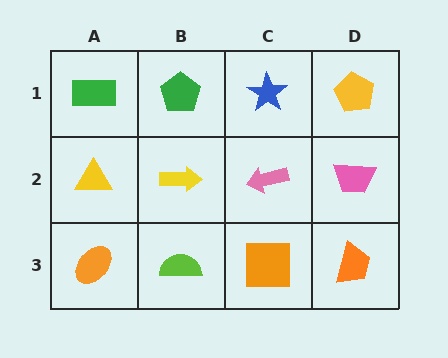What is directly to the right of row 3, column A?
A lime semicircle.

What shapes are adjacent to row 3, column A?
A yellow triangle (row 2, column A), a lime semicircle (row 3, column B).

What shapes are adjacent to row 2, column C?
A blue star (row 1, column C), an orange square (row 3, column C), a yellow arrow (row 2, column B), a pink trapezoid (row 2, column D).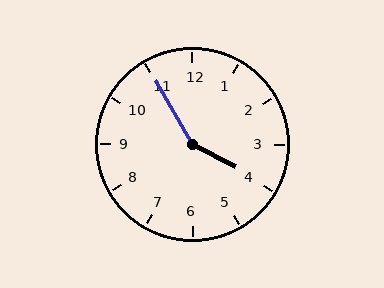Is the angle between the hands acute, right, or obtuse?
It is obtuse.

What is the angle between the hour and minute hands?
Approximately 148 degrees.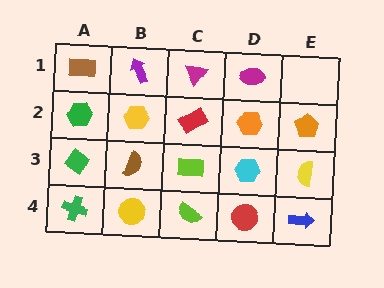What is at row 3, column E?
A yellow semicircle.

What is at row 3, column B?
A brown semicircle.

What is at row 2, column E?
An orange pentagon.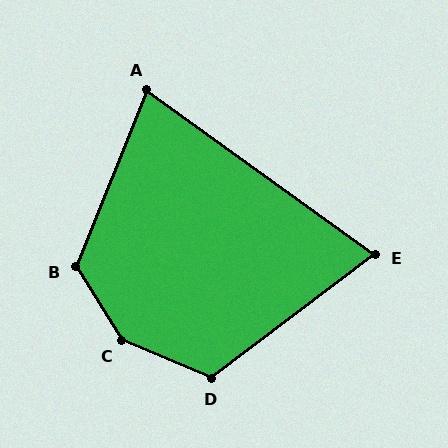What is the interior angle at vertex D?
Approximately 120 degrees (obtuse).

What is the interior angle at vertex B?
Approximately 126 degrees (obtuse).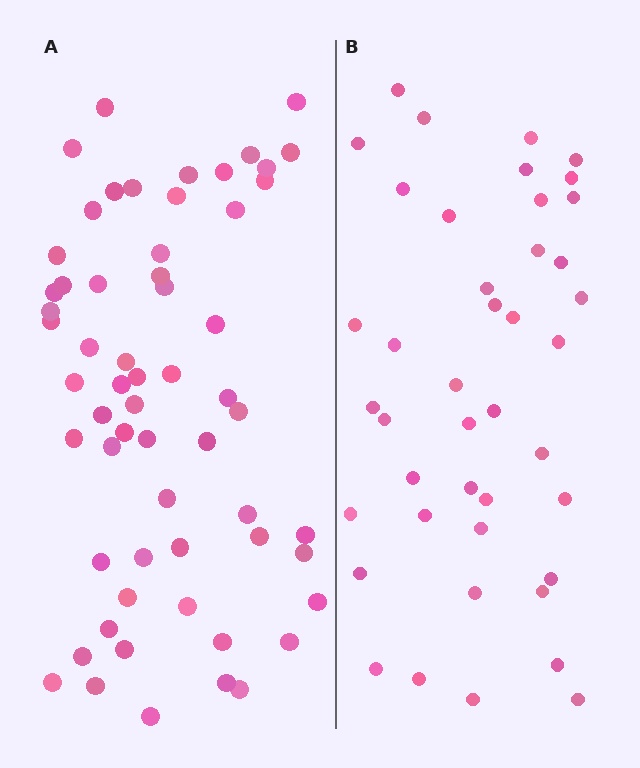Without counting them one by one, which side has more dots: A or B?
Region A (the left region) has more dots.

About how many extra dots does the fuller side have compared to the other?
Region A has approximately 20 more dots than region B.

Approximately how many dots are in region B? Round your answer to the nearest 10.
About 40 dots. (The exact count is 42, which rounds to 40.)